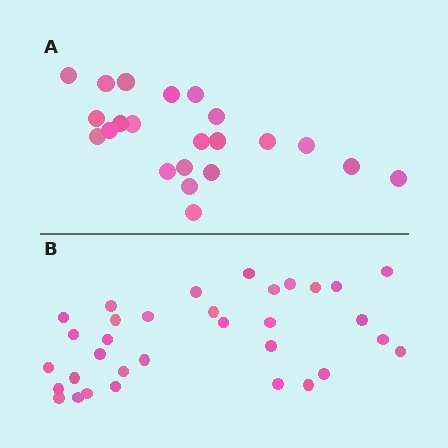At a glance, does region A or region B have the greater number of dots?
Region B (the bottom region) has more dots.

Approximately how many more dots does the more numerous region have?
Region B has roughly 12 or so more dots than region A.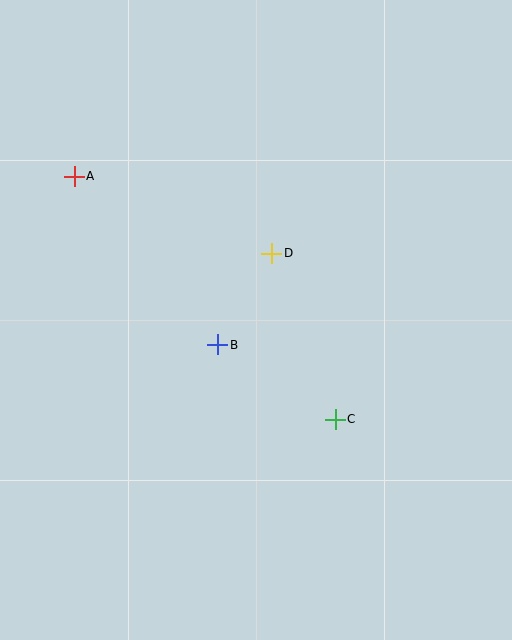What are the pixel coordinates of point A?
Point A is at (74, 176).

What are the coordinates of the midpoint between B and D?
The midpoint between B and D is at (245, 299).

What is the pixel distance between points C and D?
The distance between C and D is 178 pixels.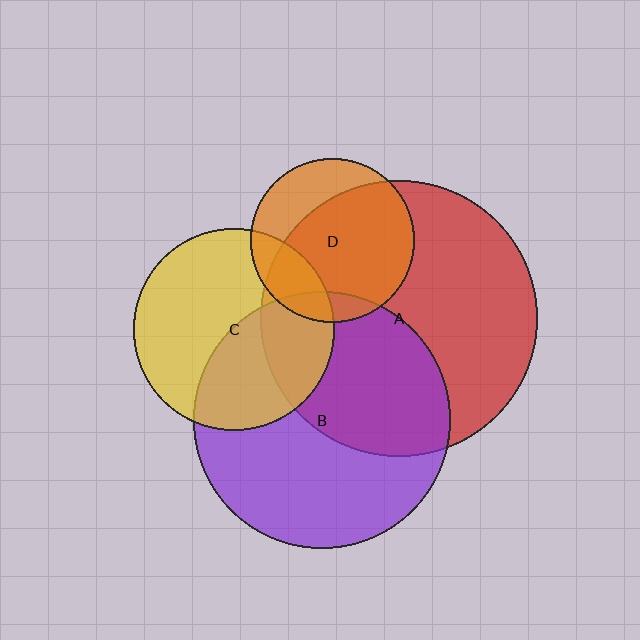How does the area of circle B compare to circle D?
Approximately 2.4 times.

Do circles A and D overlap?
Yes.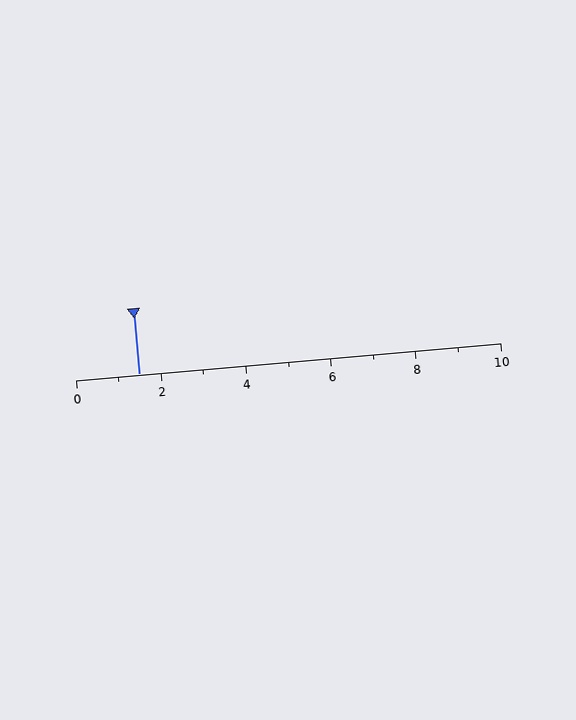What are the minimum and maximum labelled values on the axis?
The axis runs from 0 to 10.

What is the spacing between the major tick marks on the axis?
The major ticks are spaced 2 apart.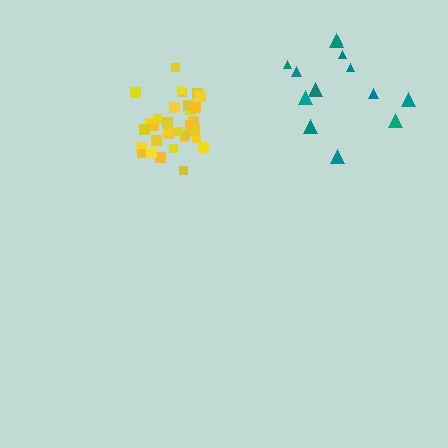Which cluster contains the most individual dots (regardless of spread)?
Yellow (34).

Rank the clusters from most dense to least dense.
yellow, teal.